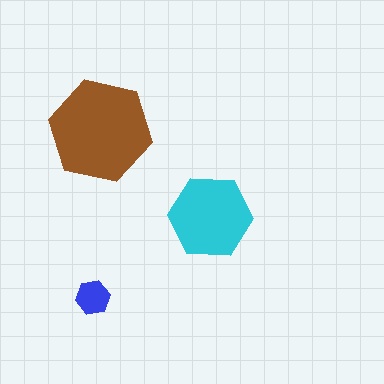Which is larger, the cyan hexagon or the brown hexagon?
The brown one.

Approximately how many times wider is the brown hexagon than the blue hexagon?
About 3 times wider.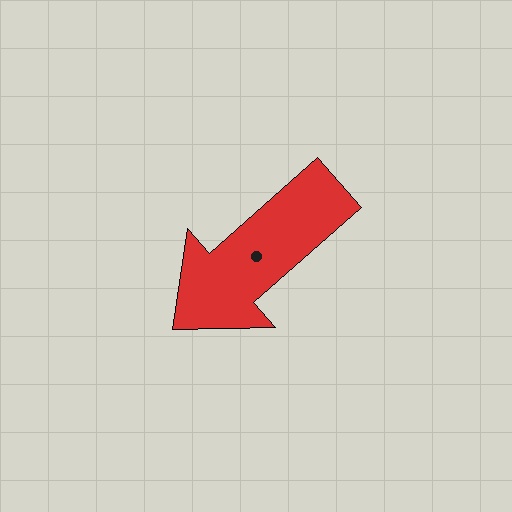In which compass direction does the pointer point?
Southwest.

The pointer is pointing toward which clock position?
Roughly 8 o'clock.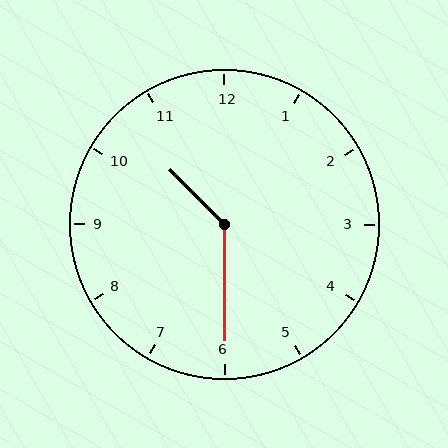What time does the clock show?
10:30.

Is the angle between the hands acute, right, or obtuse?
It is obtuse.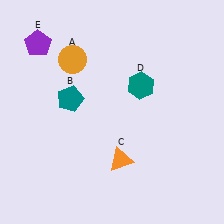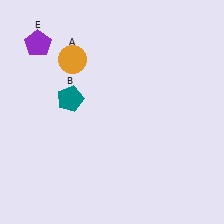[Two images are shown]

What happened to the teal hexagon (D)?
The teal hexagon (D) was removed in Image 2. It was in the top-right area of Image 1.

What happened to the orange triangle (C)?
The orange triangle (C) was removed in Image 2. It was in the bottom-right area of Image 1.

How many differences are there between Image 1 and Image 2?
There are 2 differences between the two images.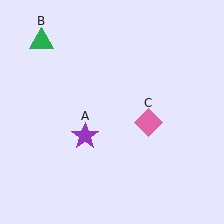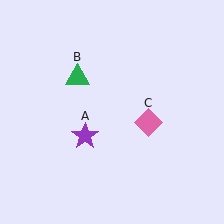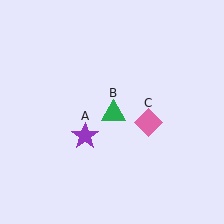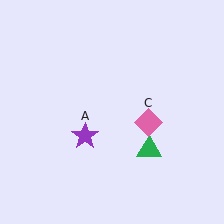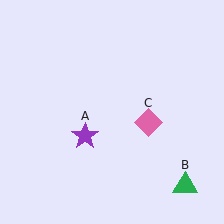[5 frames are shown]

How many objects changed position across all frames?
1 object changed position: green triangle (object B).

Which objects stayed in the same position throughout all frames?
Purple star (object A) and pink diamond (object C) remained stationary.